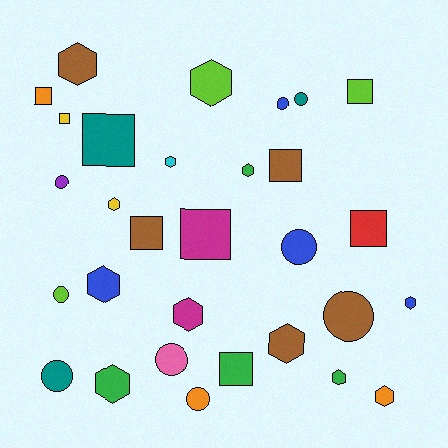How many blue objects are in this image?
There are 4 blue objects.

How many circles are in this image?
There are 9 circles.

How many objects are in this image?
There are 30 objects.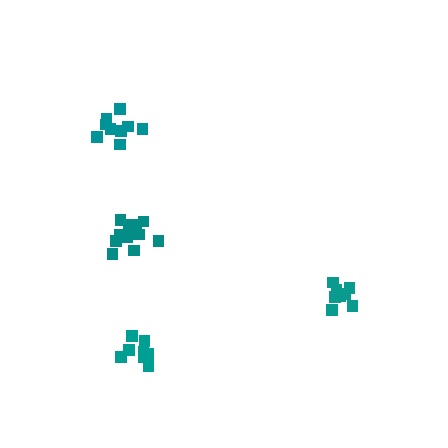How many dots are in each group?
Group 1: 9 dots, Group 2: 9 dots, Group 3: 12 dots, Group 4: 9 dots (39 total).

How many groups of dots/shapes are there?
There are 4 groups.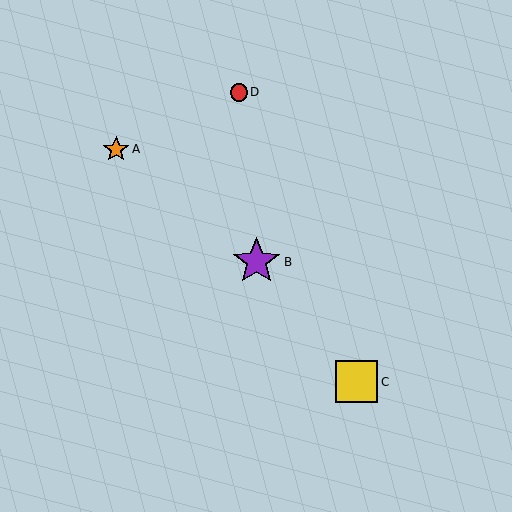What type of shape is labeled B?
Shape B is a purple star.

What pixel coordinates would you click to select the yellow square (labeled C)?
Click at (357, 382) to select the yellow square C.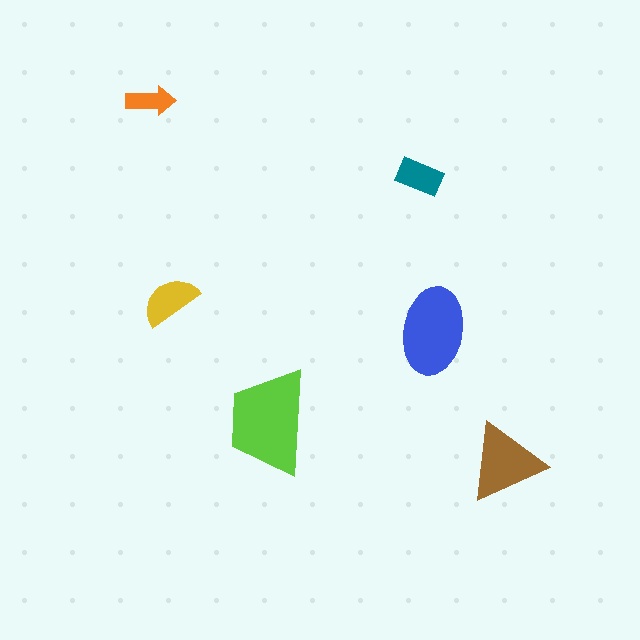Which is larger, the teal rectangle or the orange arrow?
The teal rectangle.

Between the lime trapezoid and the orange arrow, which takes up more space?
The lime trapezoid.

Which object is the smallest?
The orange arrow.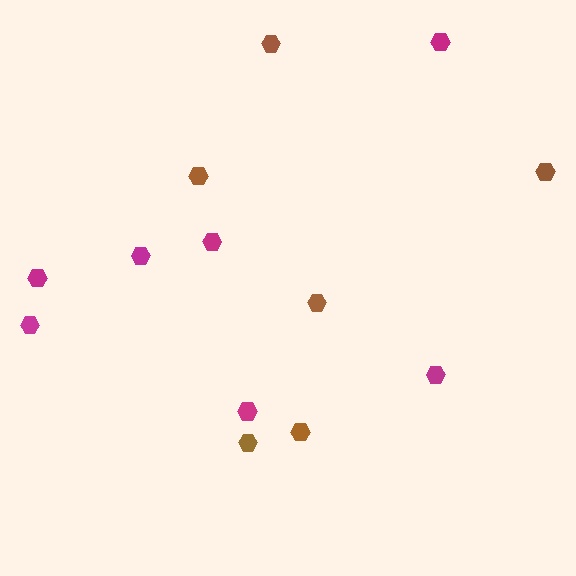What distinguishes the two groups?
There are 2 groups: one group of brown hexagons (6) and one group of magenta hexagons (7).